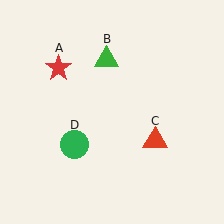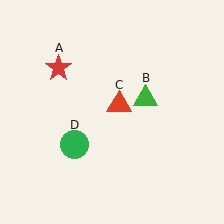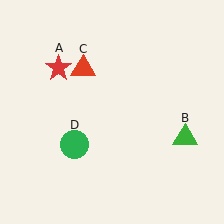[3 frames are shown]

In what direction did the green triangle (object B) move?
The green triangle (object B) moved down and to the right.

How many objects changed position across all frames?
2 objects changed position: green triangle (object B), red triangle (object C).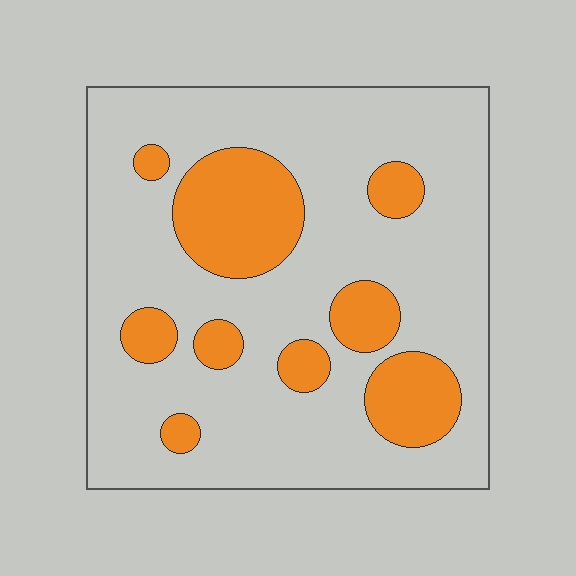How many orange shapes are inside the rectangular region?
9.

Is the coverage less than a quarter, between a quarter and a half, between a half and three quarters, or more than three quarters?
Less than a quarter.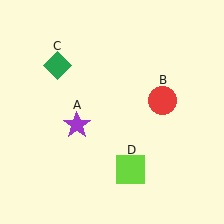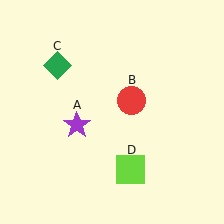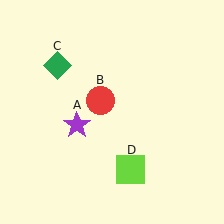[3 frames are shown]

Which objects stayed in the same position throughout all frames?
Purple star (object A) and green diamond (object C) and lime square (object D) remained stationary.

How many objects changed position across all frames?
1 object changed position: red circle (object B).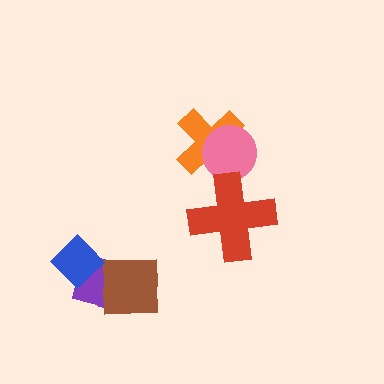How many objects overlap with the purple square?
2 objects overlap with the purple square.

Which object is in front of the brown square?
The blue diamond is in front of the brown square.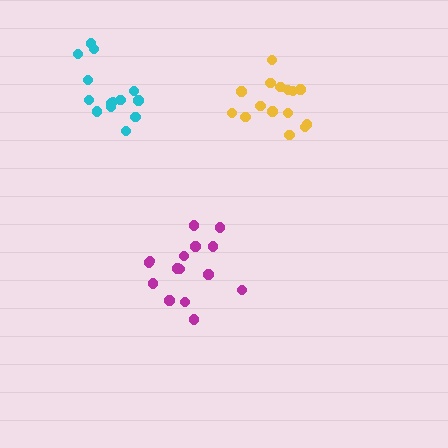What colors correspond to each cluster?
The clusters are colored: cyan, magenta, yellow.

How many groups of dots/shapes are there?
There are 3 groups.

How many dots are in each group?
Group 1: 14 dots, Group 2: 15 dots, Group 3: 15 dots (44 total).